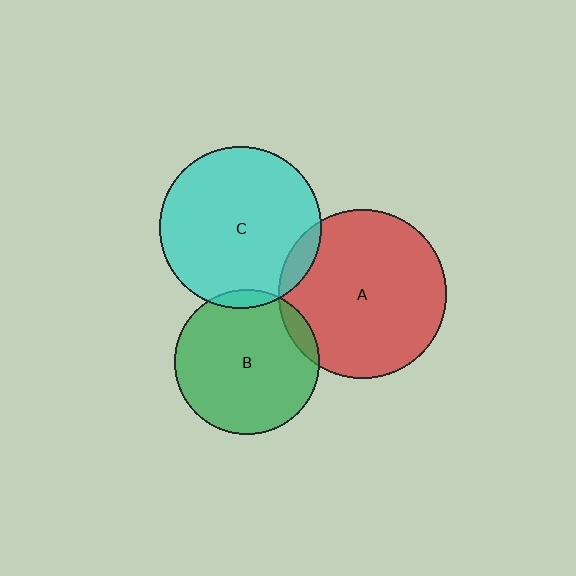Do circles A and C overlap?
Yes.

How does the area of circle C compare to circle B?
Approximately 1.2 times.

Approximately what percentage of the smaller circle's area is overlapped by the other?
Approximately 10%.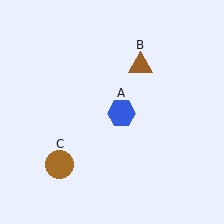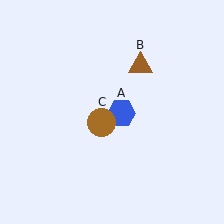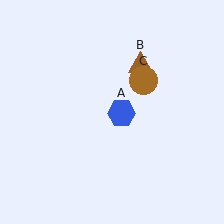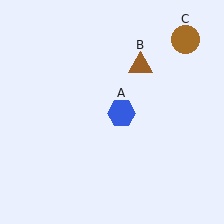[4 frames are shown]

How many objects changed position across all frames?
1 object changed position: brown circle (object C).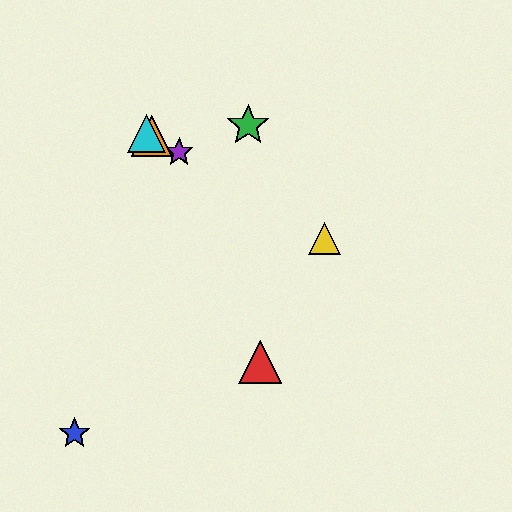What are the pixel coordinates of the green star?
The green star is at (248, 125).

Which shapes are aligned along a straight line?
The yellow triangle, the purple star, the orange triangle, the cyan triangle are aligned along a straight line.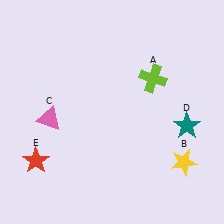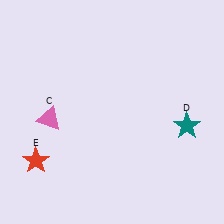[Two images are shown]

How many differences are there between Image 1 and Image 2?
There are 2 differences between the two images.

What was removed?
The lime cross (A), the yellow star (B) were removed in Image 2.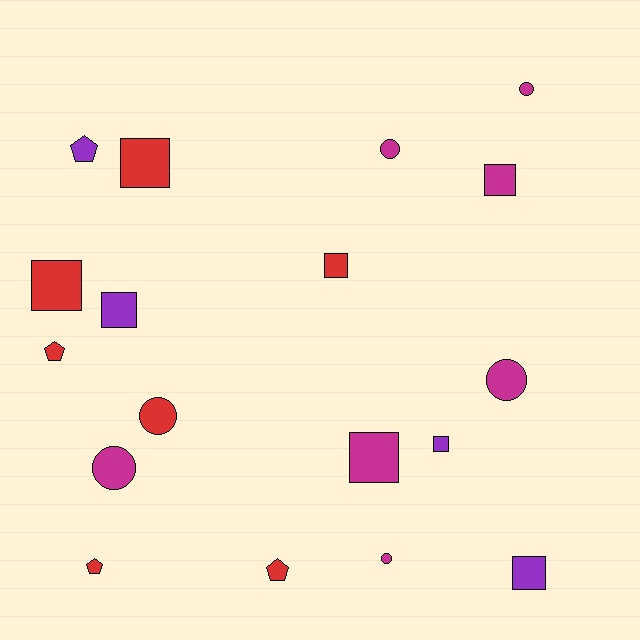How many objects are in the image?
There are 18 objects.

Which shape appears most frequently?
Square, with 8 objects.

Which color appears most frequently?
Magenta, with 7 objects.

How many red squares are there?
There are 3 red squares.